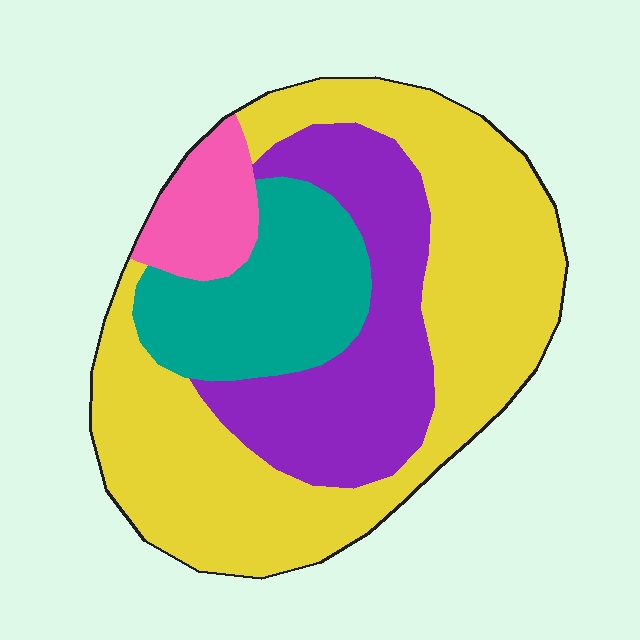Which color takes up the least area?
Pink, at roughly 10%.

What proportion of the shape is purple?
Purple covers roughly 25% of the shape.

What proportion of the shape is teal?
Teal covers about 20% of the shape.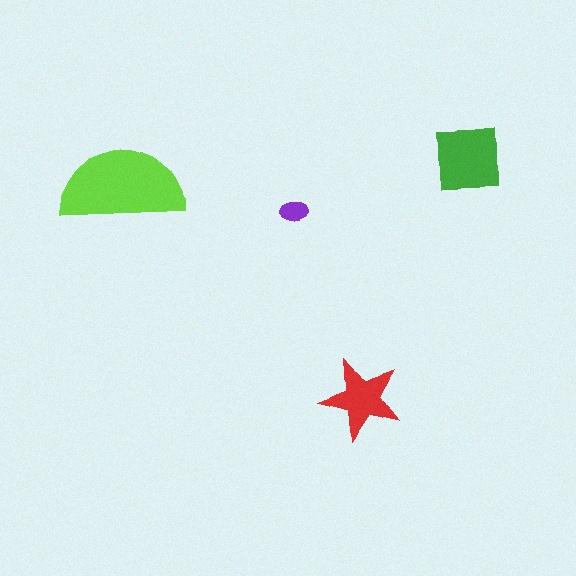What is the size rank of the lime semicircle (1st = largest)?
1st.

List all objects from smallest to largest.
The purple ellipse, the red star, the green square, the lime semicircle.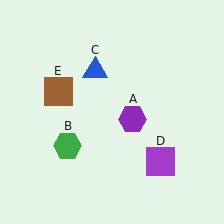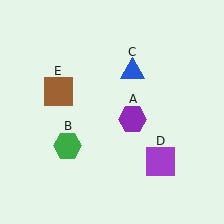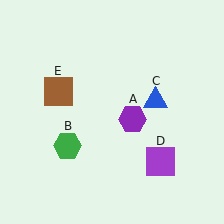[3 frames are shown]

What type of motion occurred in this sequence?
The blue triangle (object C) rotated clockwise around the center of the scene.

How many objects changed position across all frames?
1 object changed position: blue triangle (object C).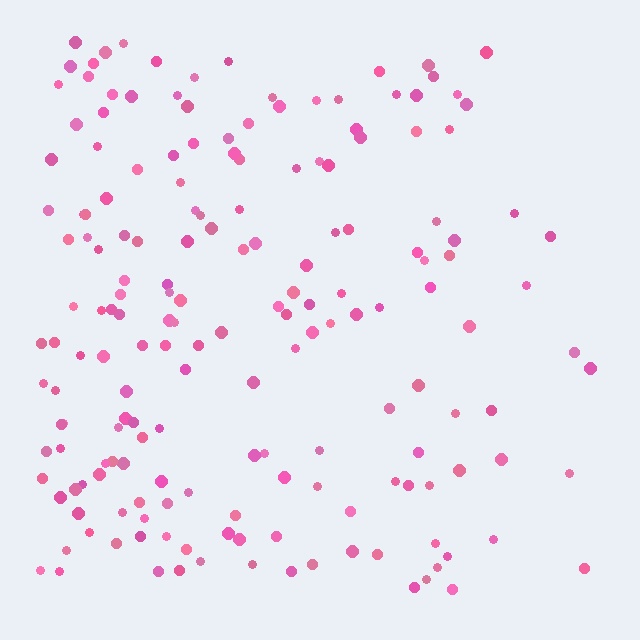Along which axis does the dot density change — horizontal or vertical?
Horizontal.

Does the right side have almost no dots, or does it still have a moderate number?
Still a moderate number, just noticeably fewer than the left.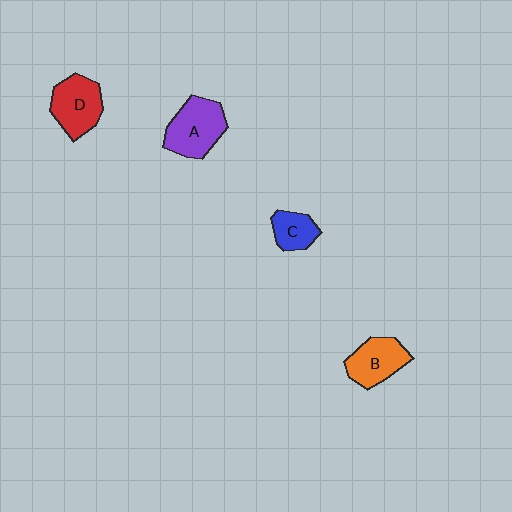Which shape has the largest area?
Shape A (purple).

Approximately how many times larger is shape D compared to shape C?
Approximately 1.6 times.